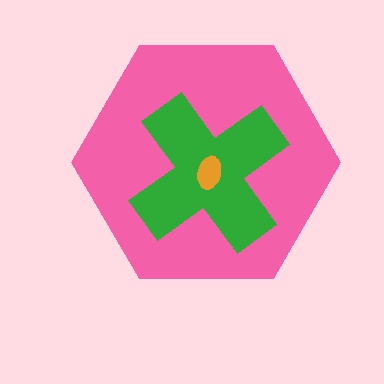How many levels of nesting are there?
3.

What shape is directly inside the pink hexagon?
The green cross.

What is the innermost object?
The orange ellipse.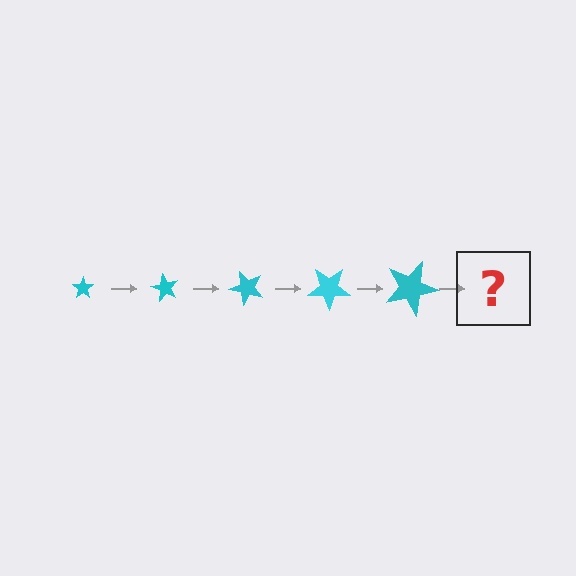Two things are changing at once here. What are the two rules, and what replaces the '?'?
The two rules are that the star grows larger each step and it rotates 60 degrees each step. The '?' should be a star, larger than the previous one and rotated 300 degrees from the start.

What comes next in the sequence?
The next element should be a star, larger than the previous one and rotated 300 degrees from the start.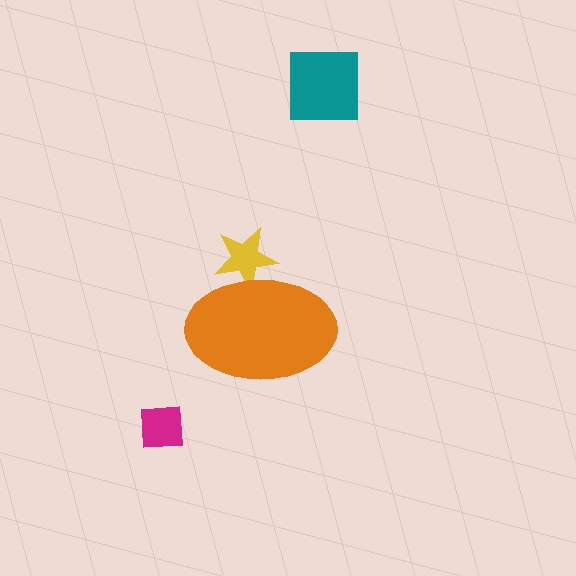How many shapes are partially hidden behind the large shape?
1 shape is partially hidden.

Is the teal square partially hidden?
No, the teal square is fully visible.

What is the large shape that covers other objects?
An orange ellipse.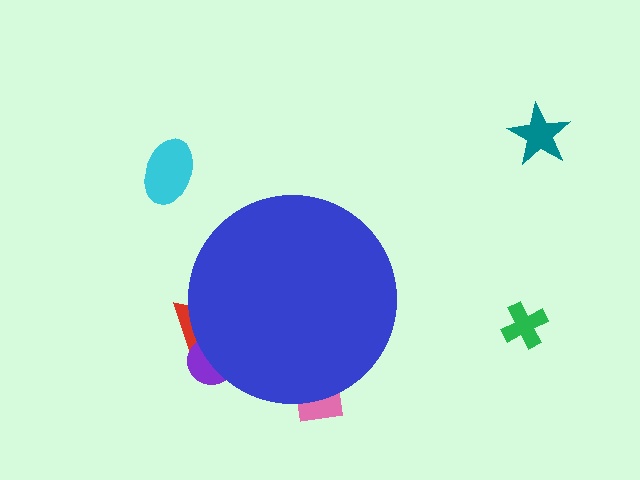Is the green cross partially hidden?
No, the green cross is fully visible.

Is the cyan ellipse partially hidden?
No, the cyan ellipse is fully visible.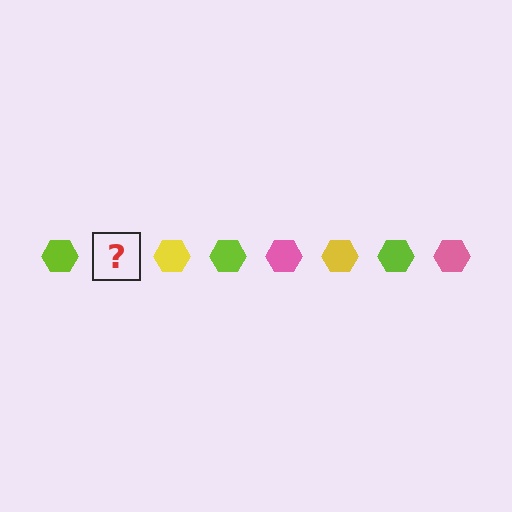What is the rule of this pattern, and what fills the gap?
The rule is that the pattern cycles through lime, pink, yellow hexagons. The gap should be filled with a pink hexagon.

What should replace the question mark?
The question mark should be replaced with a pink hexagon.